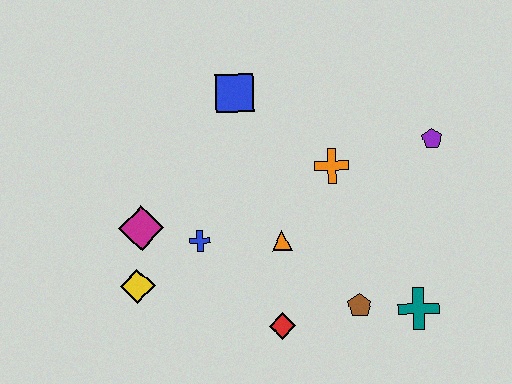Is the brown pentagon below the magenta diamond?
Yes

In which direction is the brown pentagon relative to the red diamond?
The brown pentagon is to the right of the red diamond.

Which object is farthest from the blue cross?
The purple pentagon is farthest from the blue cross.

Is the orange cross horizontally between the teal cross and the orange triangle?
Yes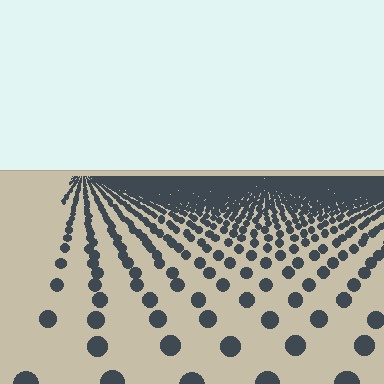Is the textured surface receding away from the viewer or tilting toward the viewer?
The surface is receding away from the viewer. Texture elements get smaller and denser toward the top.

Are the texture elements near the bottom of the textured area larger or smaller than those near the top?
Larger. Near the bottom, elements are closer to the viewer and appear at a bigger on-screen size.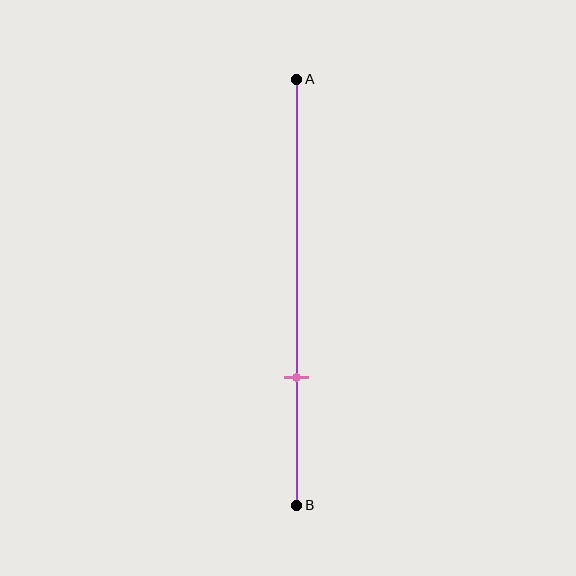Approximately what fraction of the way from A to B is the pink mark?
The pink mark is approximately 70% of the way from A to B.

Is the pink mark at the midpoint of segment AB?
No, the mark is at about 70% from A, not at the 50% midpoint.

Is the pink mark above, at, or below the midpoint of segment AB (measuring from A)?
The pink mark is below the midpoint of segment AB.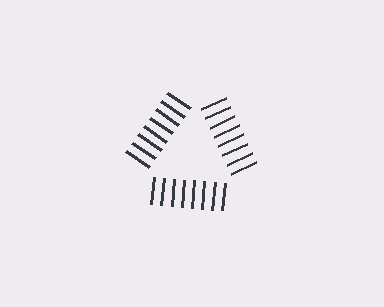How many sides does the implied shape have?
3 sides — the line-ends trace a triangle.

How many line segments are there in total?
24 — 8 along each of the 3 edges.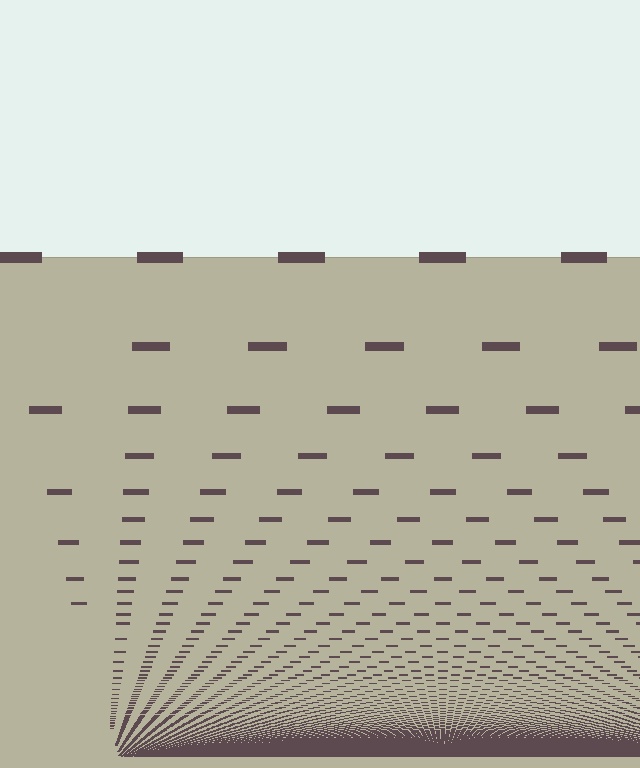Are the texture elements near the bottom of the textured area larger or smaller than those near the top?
Smaller. The gradient is inverted — elements near the bottom are smaller and denser.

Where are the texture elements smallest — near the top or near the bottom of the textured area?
Near the bottom.